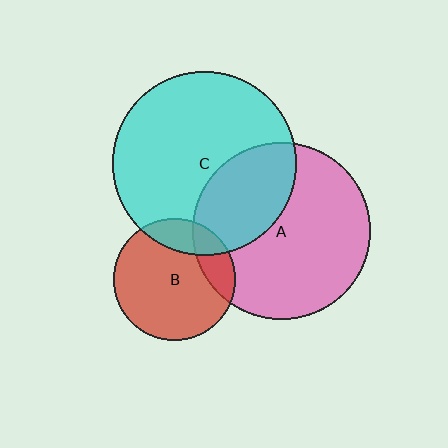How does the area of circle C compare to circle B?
Approximately 2.3 times.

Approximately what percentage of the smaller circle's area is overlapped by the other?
Approximately 15%.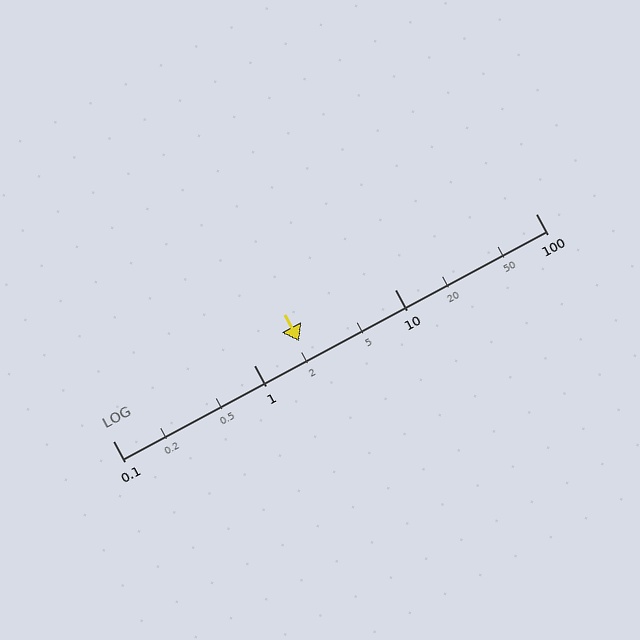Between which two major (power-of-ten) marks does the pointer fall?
The pointer is between 1 and 10.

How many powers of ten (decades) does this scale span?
The scale spans 3 decades, from 0.1 to 100.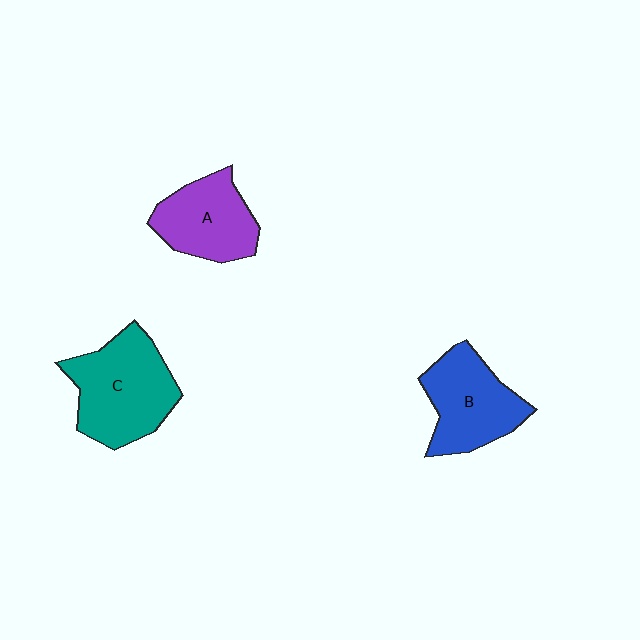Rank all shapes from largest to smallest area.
From largest to smallest: C (teal), B (blue), A (purple).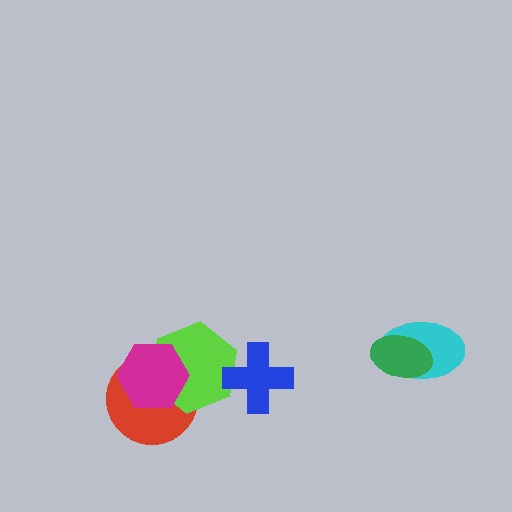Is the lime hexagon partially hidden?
Yes, it is partially covered by another shape.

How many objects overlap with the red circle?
2 objects overlap with the red circle.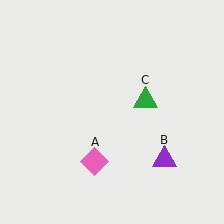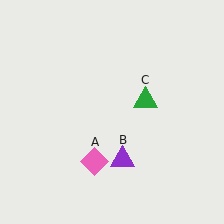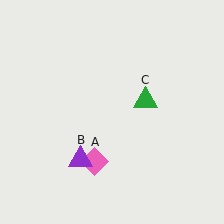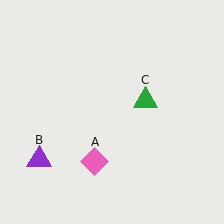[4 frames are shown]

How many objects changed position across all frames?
1 object changed position: purple triangle (object B).